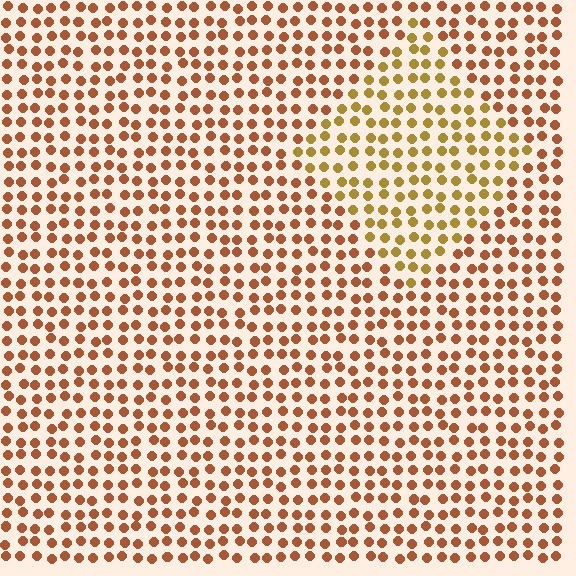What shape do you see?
I see a diamond.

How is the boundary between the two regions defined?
The boundary is defined purely by a slight shift in hue (about 28 degrees). Spacing, size, and orientation are identical on both sides.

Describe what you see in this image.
The image is filled with small brown elements in a uniform arrangement. A diamond-shaped region is visible where the elements are tinted to a slightly different hue, forming a subtle color boundary.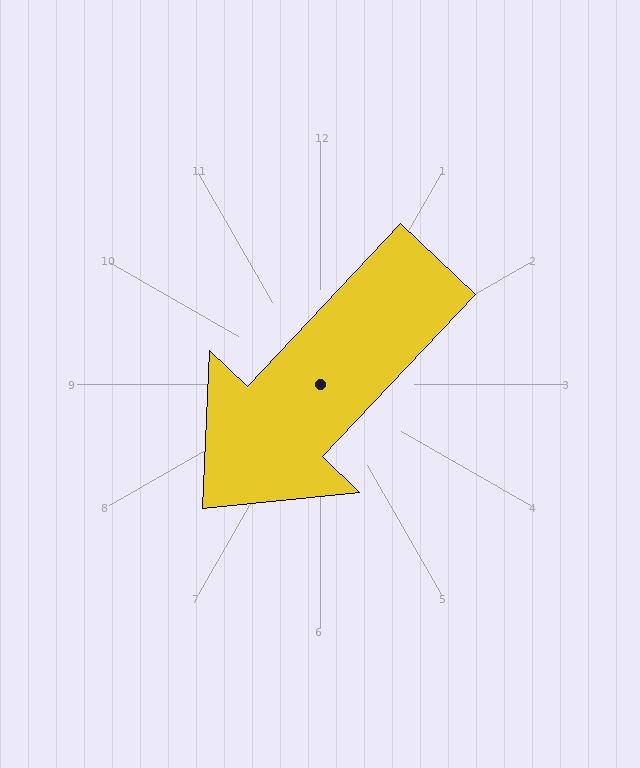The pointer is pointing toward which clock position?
Roughly 7 o'clock.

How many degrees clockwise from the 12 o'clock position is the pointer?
Approximately 223 degrees.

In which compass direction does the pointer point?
Southwest.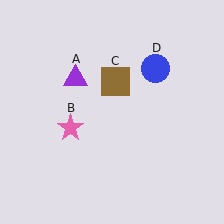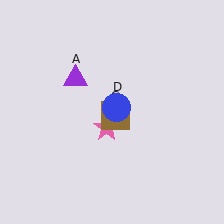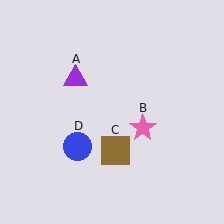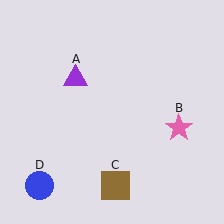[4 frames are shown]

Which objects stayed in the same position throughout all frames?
Purple triangle (object A) remained stationary.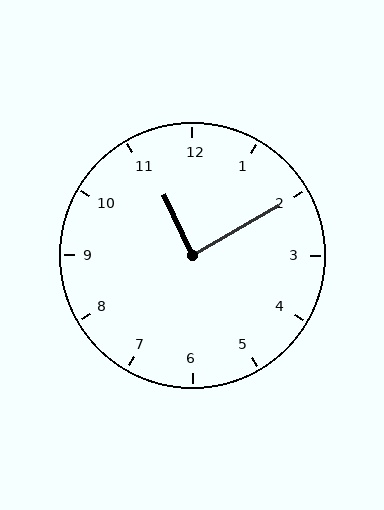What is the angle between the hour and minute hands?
Approximately 85 degrees.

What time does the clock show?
11:10.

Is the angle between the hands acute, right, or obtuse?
It is right.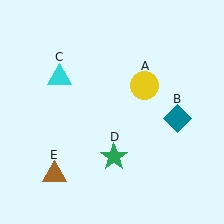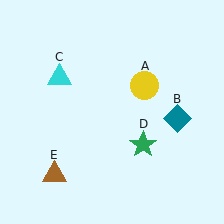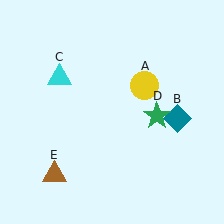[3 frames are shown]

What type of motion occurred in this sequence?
The green star (object D) rotated counterclockwise around the center of the scene.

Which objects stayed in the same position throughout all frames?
Yellow circle (object A) and teal diamond (object B) and cyan triangle (object C) and brown triangle (object E) remained stationary.